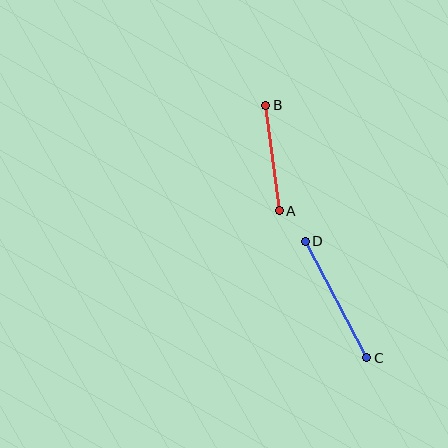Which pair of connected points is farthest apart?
Points C and D are farthest apart.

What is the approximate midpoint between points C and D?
The midpoint is at approximately (336, 300) pixels.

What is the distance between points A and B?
The distance is approximately 106 pixels.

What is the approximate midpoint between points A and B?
The midpoint is at approximately (273, 158) pixels.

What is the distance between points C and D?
The distance is approximately 132 pixels.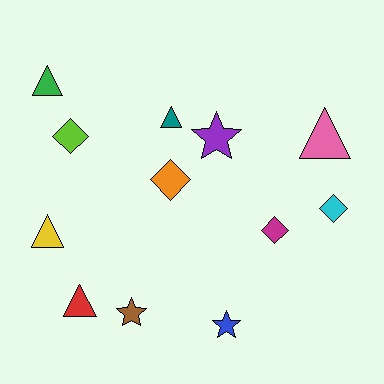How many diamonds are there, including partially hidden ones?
There are 4 diamonds.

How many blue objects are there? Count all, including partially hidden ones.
There is 1 blue object.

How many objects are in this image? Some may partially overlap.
There are 12 objects.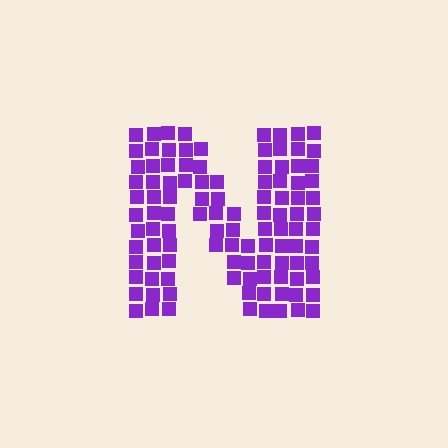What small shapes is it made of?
It is made of small squares.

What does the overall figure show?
The overall figure shows the letter N.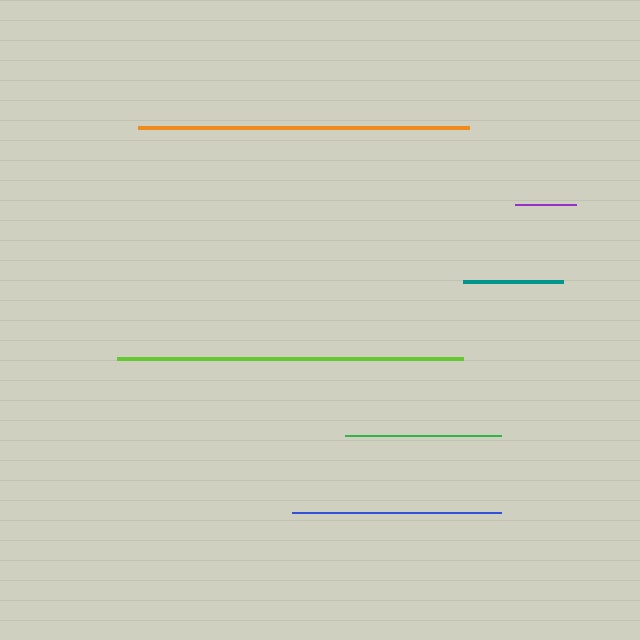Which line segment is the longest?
The lime line is the longest at approximately 347 pixels.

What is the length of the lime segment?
The lime segment is approximately 347 pixels long.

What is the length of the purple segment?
The purple segment is approximately 61 pixels long.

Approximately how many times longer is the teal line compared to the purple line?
The teal line is approximately 1.6 times the length of the purple line.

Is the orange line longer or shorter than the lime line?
The lime line is longer than the orange line.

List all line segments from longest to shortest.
From longest to shortest: lime, orange, blue, green, teal, purple.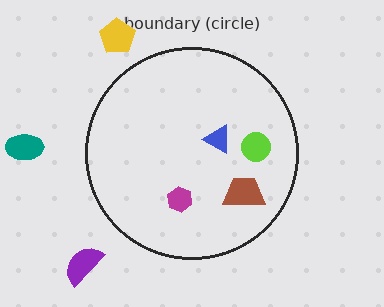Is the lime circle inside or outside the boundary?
Inside.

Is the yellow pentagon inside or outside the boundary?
Outside.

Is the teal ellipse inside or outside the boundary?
Outside.